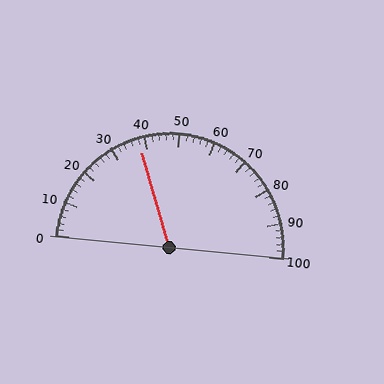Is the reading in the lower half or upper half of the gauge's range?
The reading is in the lower half of the range (0 to 100).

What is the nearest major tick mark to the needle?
The nearest major tick mark is 40.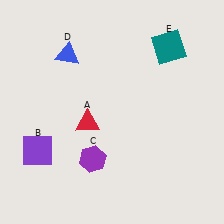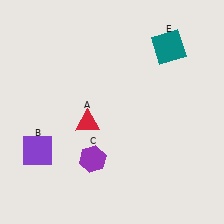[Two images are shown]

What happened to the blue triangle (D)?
The blue triangle (D) was removed in Image 2. It was in the top-left area of Image 1.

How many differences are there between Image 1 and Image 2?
There is 1 difference between the two images.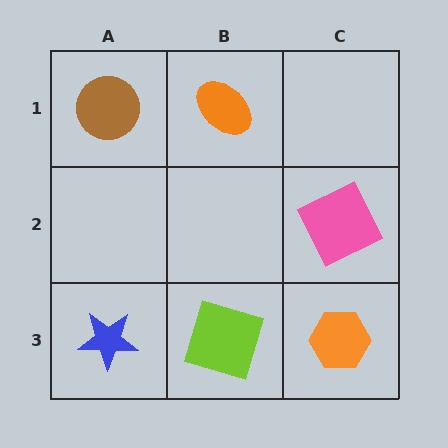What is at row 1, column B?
An orange ellipse.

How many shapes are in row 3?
3 shapes.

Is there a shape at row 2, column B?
No, that cell is empty.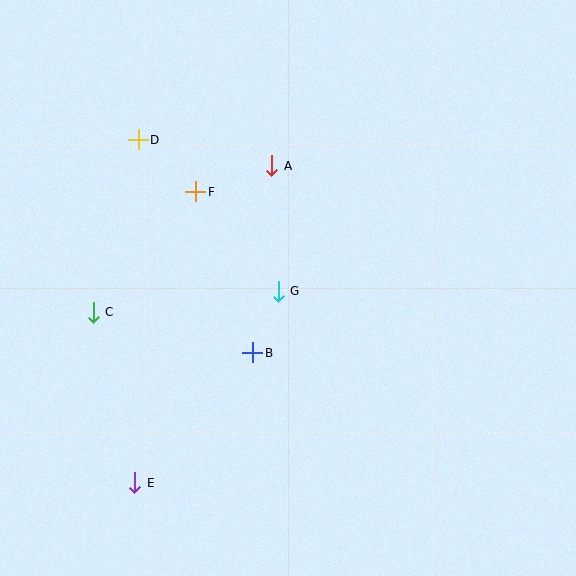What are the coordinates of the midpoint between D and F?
The midpoint between D and F is at (167, 166).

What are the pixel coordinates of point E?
Point E is at (135, 483).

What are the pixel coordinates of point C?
Point C is at (93, 312).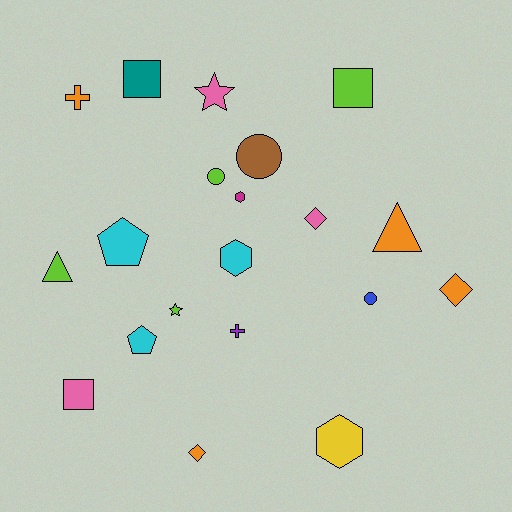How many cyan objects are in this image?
There are 3 cyan objects.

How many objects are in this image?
There are 20 objects.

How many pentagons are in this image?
There are 2 pentagons.